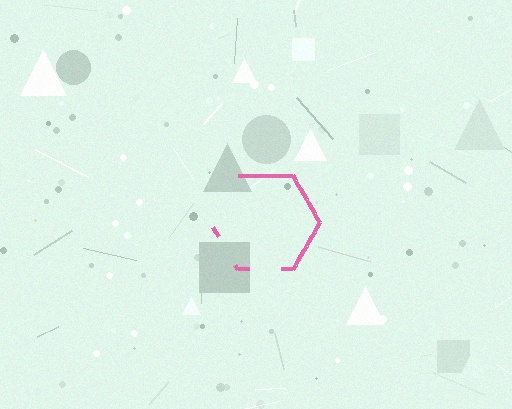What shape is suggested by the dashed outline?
The dashed outline suggests a hexagon.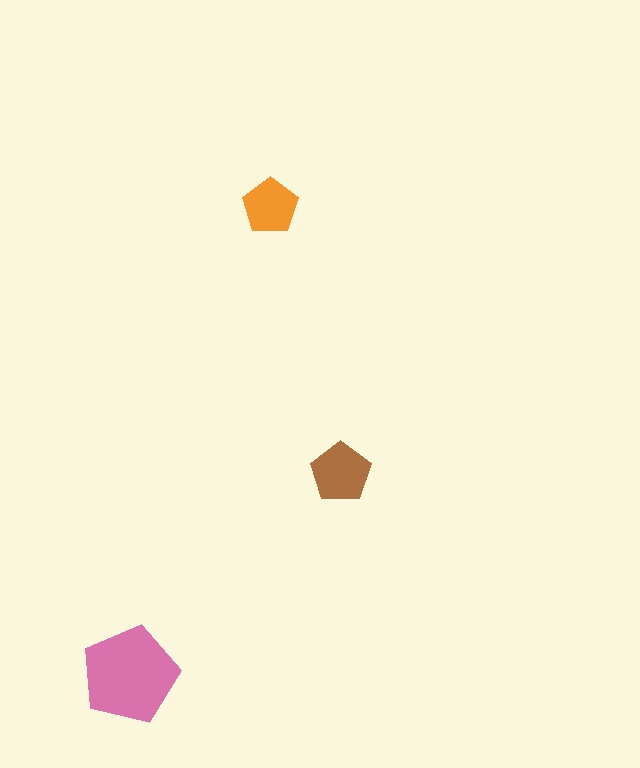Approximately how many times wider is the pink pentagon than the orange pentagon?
About 1.5 times wider.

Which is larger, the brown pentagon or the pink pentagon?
The pink one.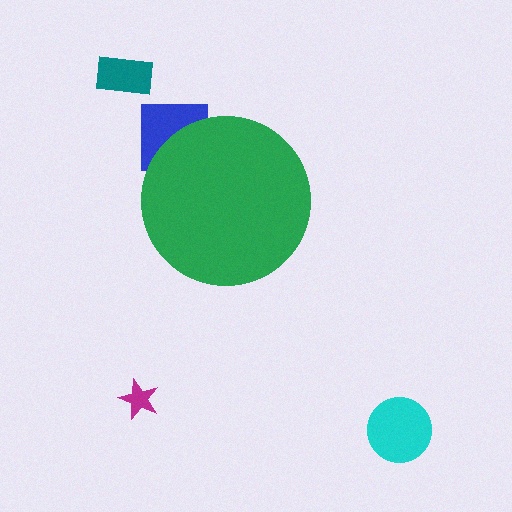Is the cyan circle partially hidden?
No, the cyan circle is fully visible.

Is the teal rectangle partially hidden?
No, the teal rectangle is fully visible.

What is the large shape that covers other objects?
A green circle.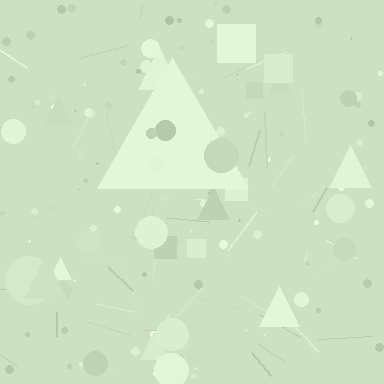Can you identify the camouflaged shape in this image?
The camouflaged shape is a triangle.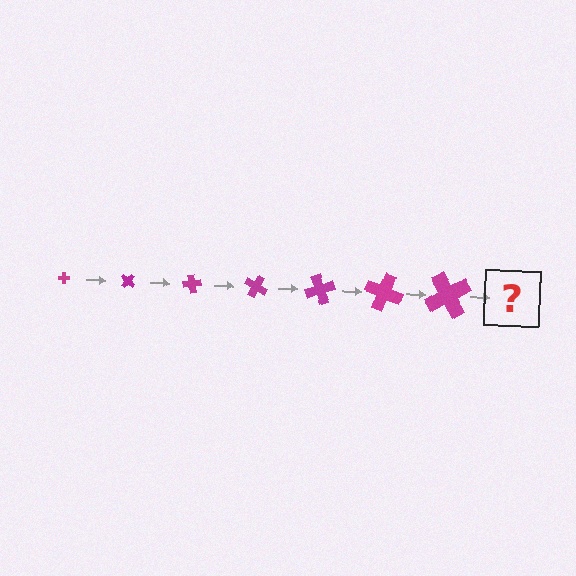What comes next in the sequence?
The next element should be a cross, larger than the previous one and rotated 280 degrees from the start.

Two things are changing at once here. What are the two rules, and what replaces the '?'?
The two rules are that the cross grows larger each step and it rotates 40 degrees each step. The '?' should be a cross, larger than the previous one and rotated 280 degrees from the start.